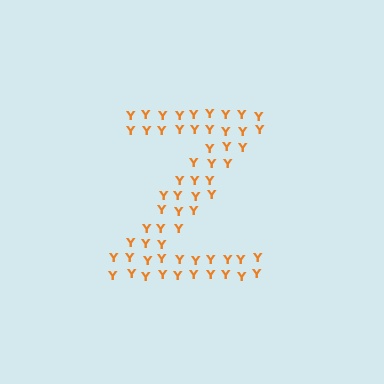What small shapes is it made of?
It is made of small letter Y's.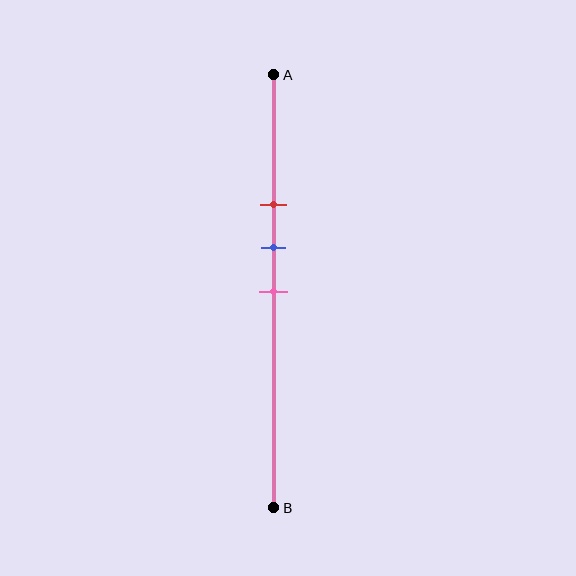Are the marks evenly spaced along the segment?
Yes, the marks are approximately evenly spaced.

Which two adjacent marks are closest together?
The blue and pink marks are the closest adjacent pair.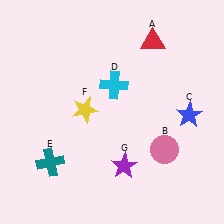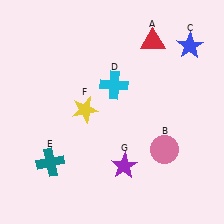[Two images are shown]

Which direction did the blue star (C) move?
The blue star (C) moved up.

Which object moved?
The blue star (C) moved up.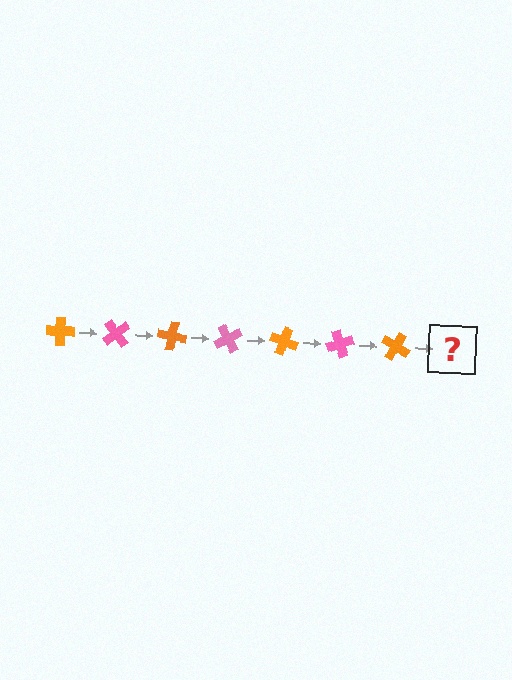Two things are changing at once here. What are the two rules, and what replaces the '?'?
The two rules are that it rotates 50 degrees each step and the color cycles through orange and pink. The '?' should be a pink cross, rotated 350 degrees from the start.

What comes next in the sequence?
The next element should be a pink cross, rotated 350 degrees from the start.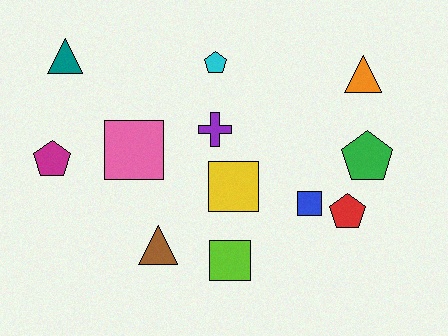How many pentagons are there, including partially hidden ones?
There are 4 pentagons.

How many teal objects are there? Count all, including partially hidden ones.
There is 1 teal object.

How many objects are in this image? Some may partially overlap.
There are 12 objects.